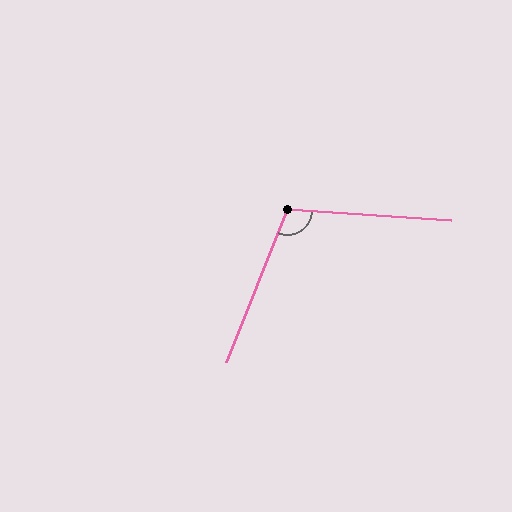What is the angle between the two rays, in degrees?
Approximately 108 degrees.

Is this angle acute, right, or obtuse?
It is obtuse.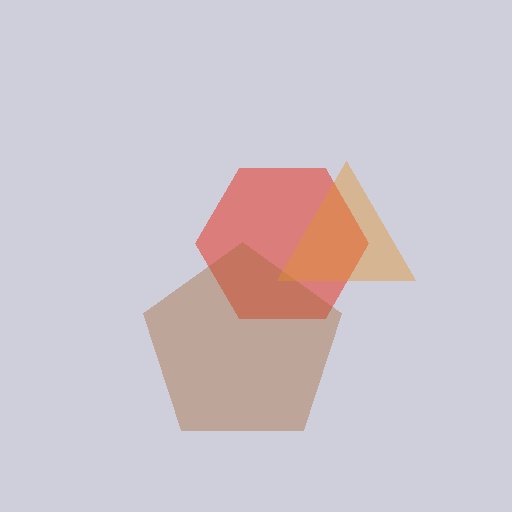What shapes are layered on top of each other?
The layered shapes are: a red hexagon, a brown pentagon, an orange triangle.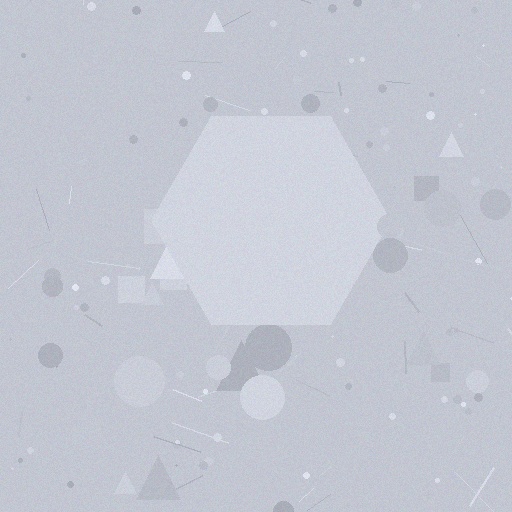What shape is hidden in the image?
A hexagon is hidden in the image.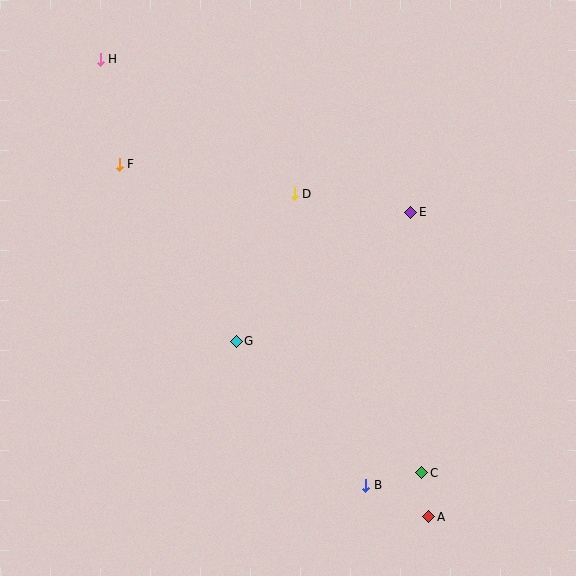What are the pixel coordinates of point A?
Point A is at (429, 517).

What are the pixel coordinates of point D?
Point D is at (294, 194).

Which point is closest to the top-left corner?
Point H is closest to the top-left corner.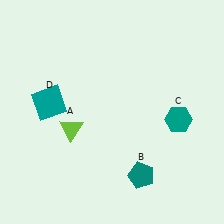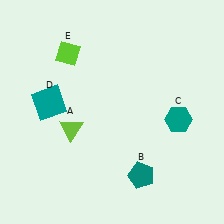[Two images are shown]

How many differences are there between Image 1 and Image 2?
There is 1 difference between the two images.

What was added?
A lime diamond (E) was added in Image 2.